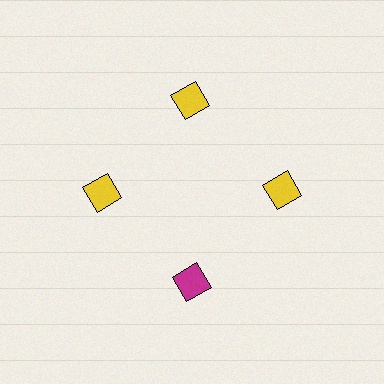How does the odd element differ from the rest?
It has a different color: magenta instead of yellow.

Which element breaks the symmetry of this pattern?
The magenta diamond at roughly the 6 o'clock position breaks the symmetry. All other shapes are yellow diamonds.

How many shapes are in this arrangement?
There are 4 shapes arranged in a ring pattern.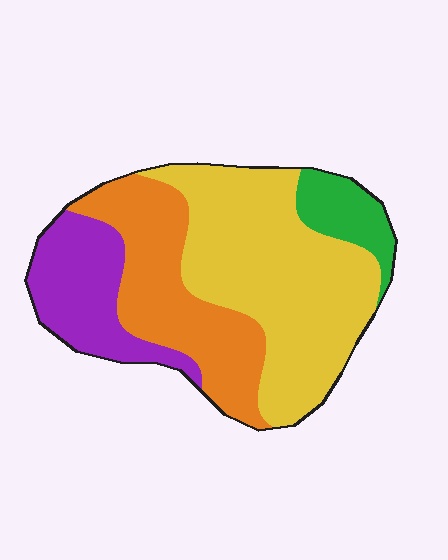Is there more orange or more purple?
Orange.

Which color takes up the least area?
Green, at roughly 10%.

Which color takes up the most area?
Yellow, at roughly 45%.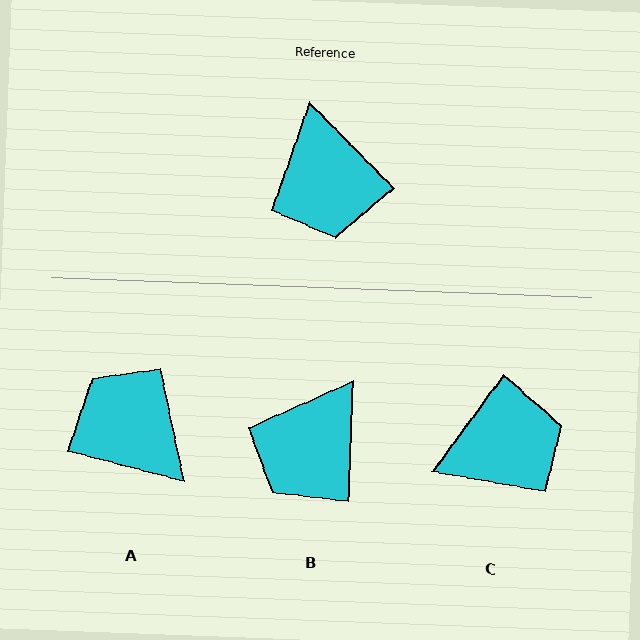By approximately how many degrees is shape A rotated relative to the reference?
Approximately 149 degrees clockwise.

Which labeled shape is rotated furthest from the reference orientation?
A, about 149 degrees away.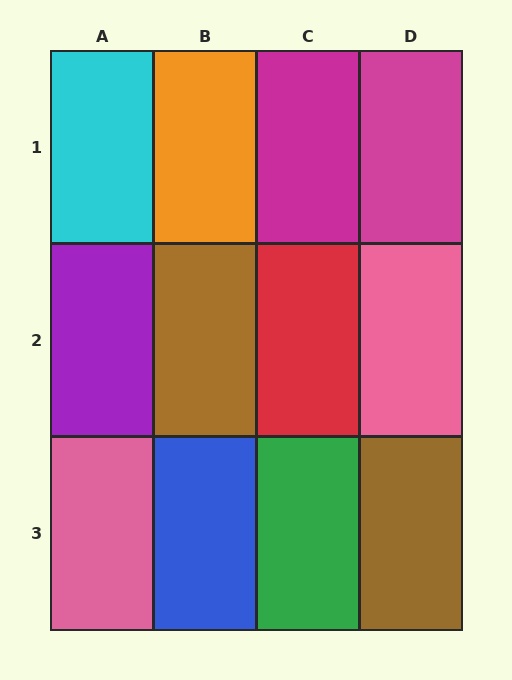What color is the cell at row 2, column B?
Brown.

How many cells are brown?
2 cells are brown.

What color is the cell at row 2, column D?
Pink.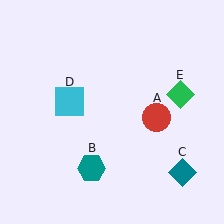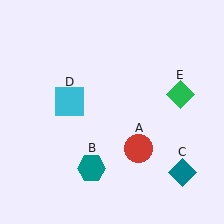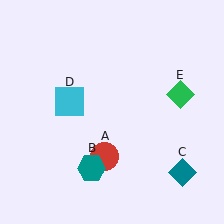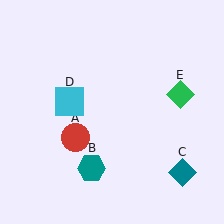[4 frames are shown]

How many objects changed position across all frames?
1 object changed position: red circle (object A).